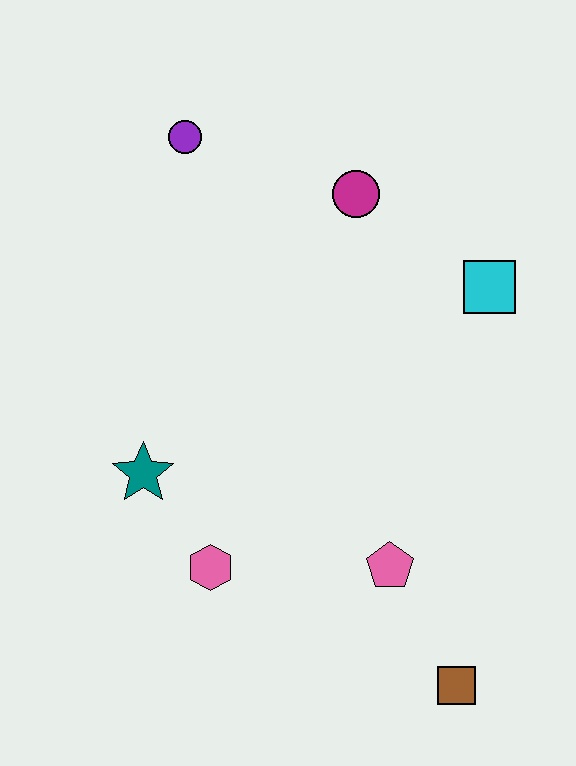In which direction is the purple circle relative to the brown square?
The purple circle is above the brown square.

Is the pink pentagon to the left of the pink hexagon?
No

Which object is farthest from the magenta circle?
The brown square is farthest from the magenta circle.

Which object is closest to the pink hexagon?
The teal star is closest to the pink hexagon.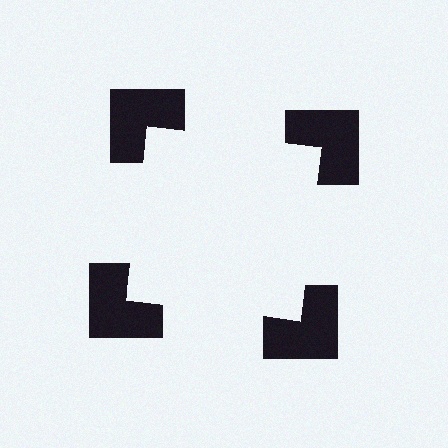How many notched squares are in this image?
There are 4 — one at each vertex of the illusory square.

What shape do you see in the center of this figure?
An illusory square — its edges are inferred from the aligned wedge cuts in the notched squares, not physically drawn.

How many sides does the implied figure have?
4 sides.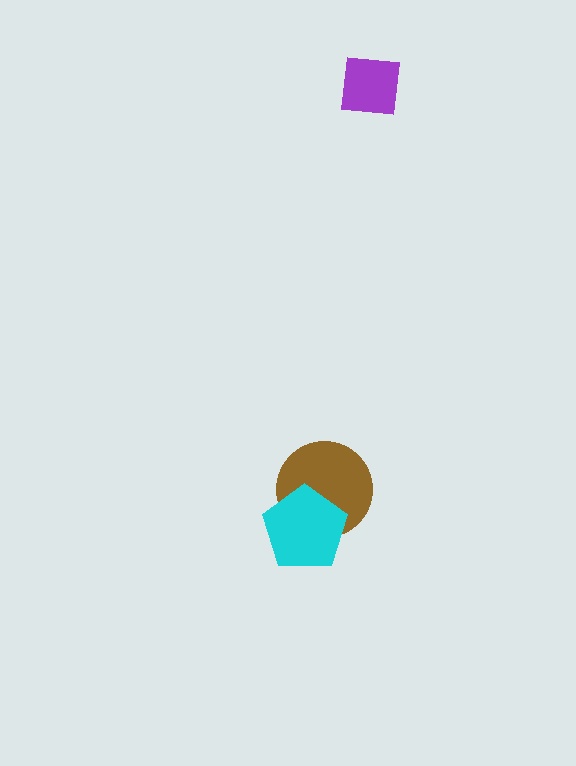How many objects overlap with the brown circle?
1 object overlaps with the brown circle.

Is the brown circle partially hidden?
Yes, it is partially covered by another shape.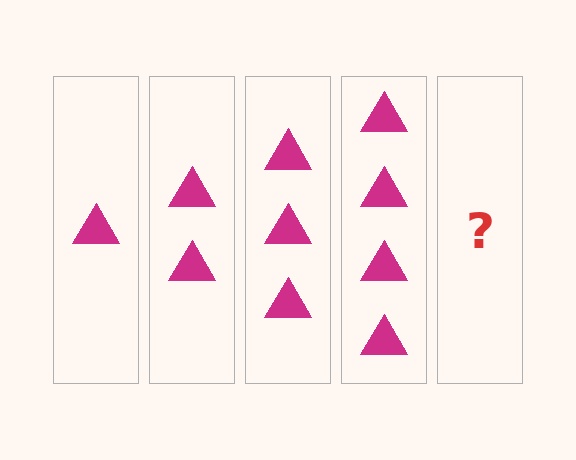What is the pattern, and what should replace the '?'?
The pattern is that each step adds one more triangle. The '?' should be 5 triangles.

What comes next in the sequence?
The next element should be 5 triangles.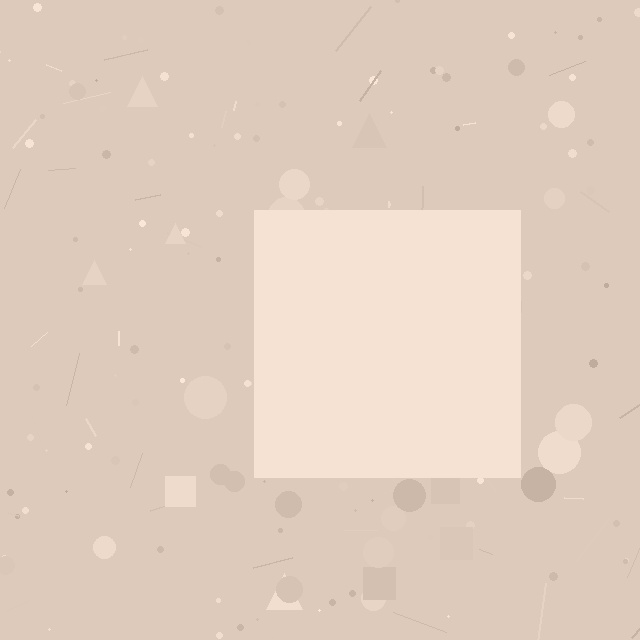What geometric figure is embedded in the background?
A square is embedded in the background.